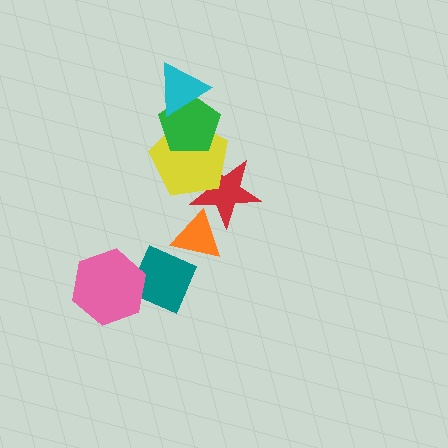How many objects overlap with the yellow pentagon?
2 objects overlap with the yellow pentagon.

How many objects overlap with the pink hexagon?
1 object overlaps with the pink hexagon.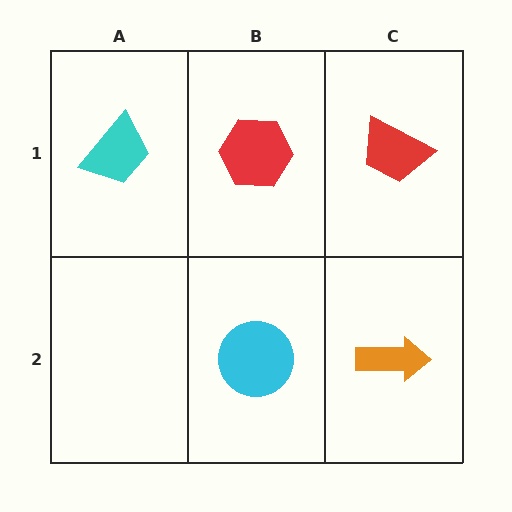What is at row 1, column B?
A red hexagon.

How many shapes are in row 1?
3 shapes.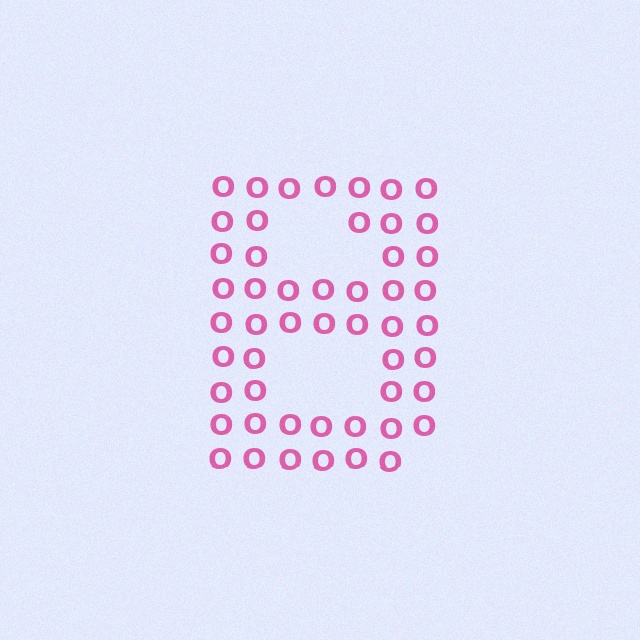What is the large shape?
The large shape is the letter B.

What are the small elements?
The small elements are letter O's.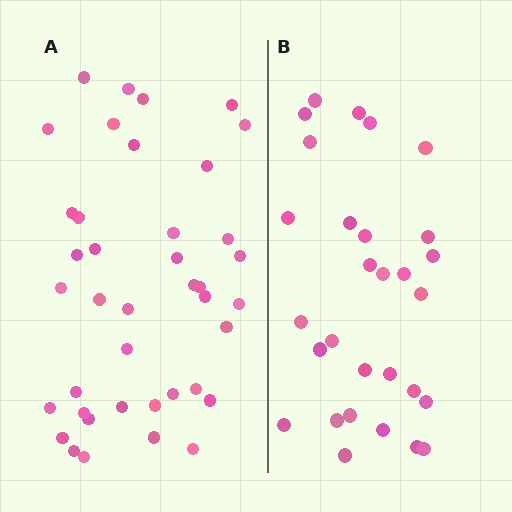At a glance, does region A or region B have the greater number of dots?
Region A (the left region) has more dots.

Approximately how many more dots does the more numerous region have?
Region A has roughly 12 or so more dots than region B.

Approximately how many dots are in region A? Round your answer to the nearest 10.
About 40 dots.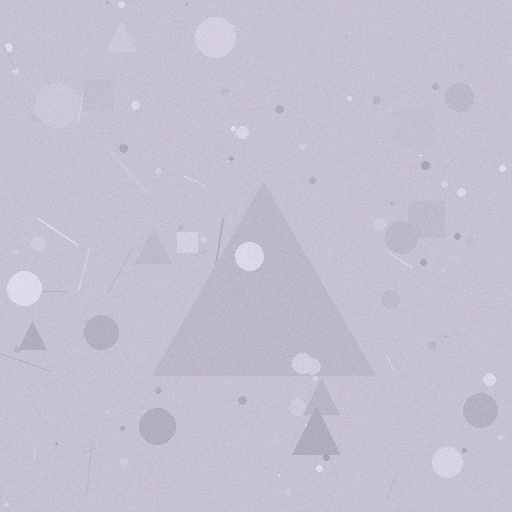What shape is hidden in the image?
A triangle is hidden in the image.